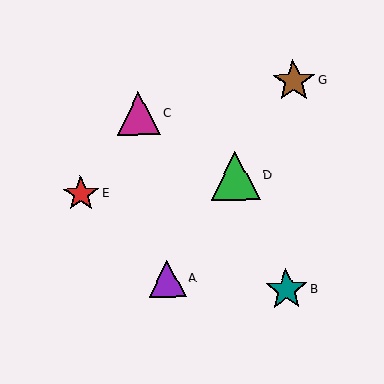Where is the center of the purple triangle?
The center of the purple triangle is at (167, 279).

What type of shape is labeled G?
Shape G is a brown star.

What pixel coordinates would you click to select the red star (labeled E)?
Click at (81, 194) to select the red star E.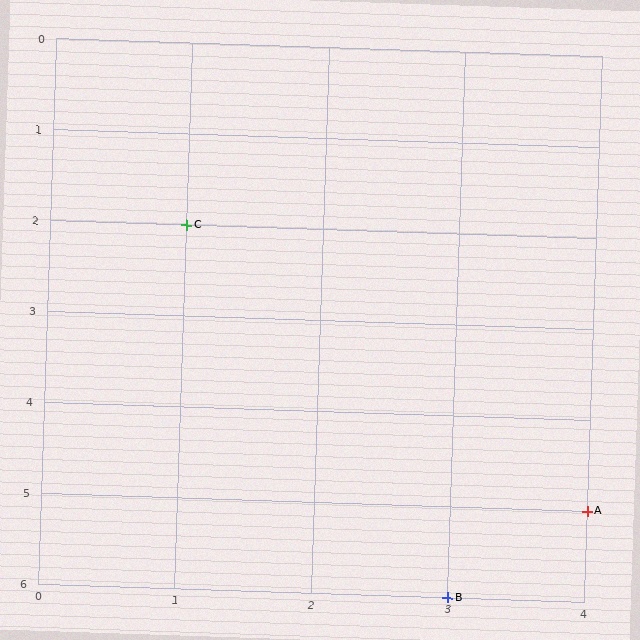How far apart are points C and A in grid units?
Points C and A are 3 columns and 3 rows apart (about 4.2 grid units diagonally).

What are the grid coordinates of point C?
Point C is at grid coordinates (1, 2).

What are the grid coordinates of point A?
Point A is at grid coordinates (4, 5).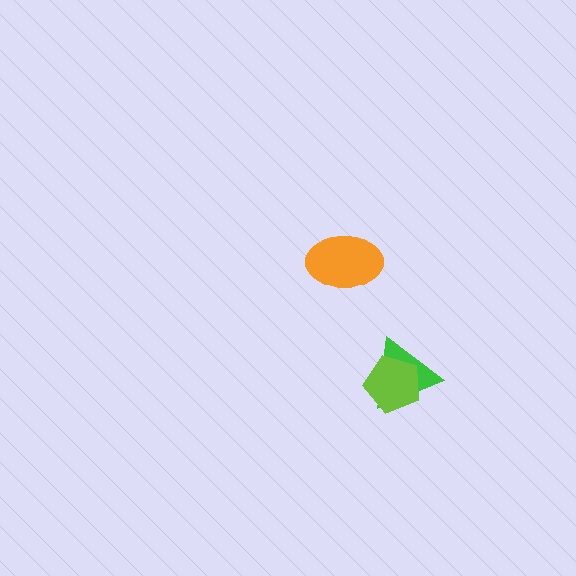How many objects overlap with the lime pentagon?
1 object overlaps with the lime pentagon.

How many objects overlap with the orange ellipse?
0 objects overlap with the orange ellipse.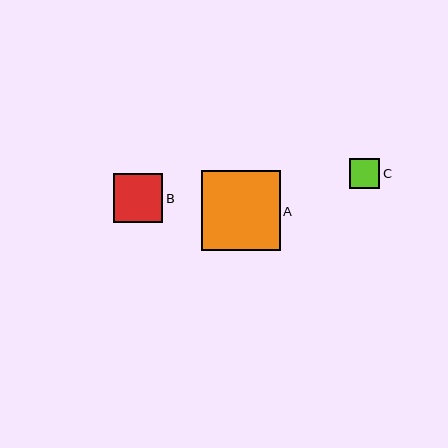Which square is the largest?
Square A is the largest with a size of approximately 79 pixels.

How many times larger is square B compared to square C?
Square B is approximately 1.6 times the size of square C.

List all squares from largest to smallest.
From largest to smallest: A, B, C.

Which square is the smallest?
Square C is the smallest with a size of approximately 30 pixels.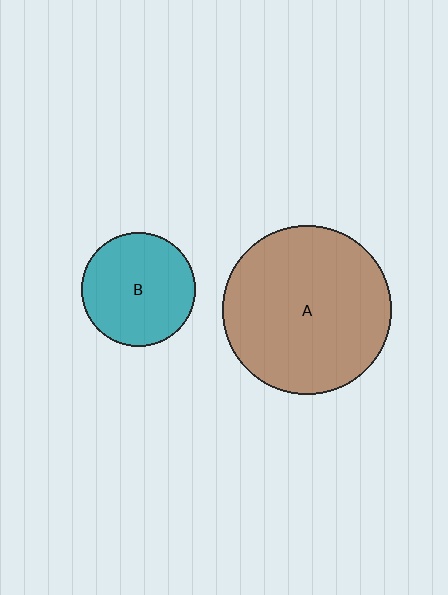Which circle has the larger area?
Circle A (brown).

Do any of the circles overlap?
No, none of the circles overlap.